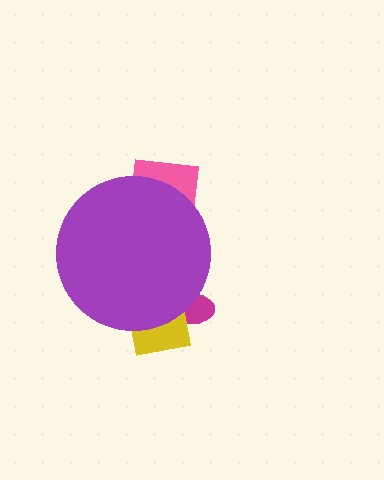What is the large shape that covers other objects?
A purple circle.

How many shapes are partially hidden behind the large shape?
3 shapes are partially hidden.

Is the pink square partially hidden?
Yes, the pink square is partially hidden behind the purple circle.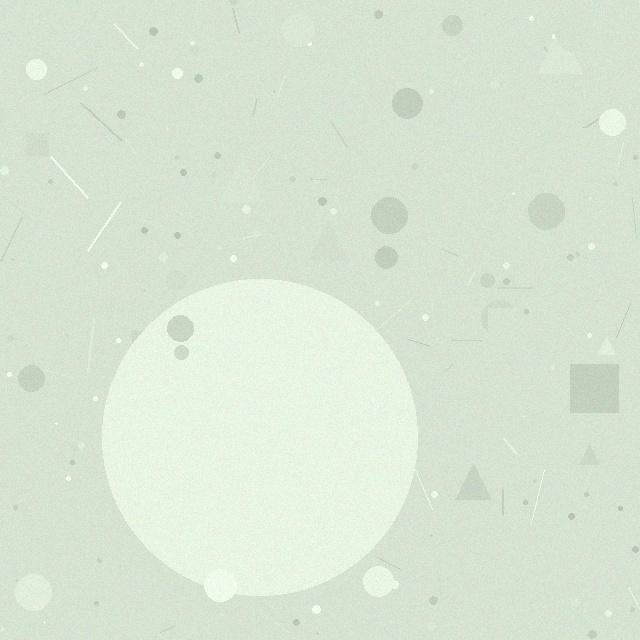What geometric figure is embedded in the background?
A circle is embedded in the background.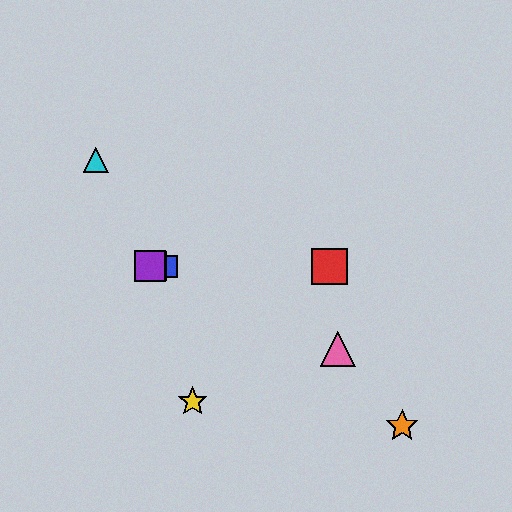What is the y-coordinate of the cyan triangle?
The cyan triangle is at y≈160.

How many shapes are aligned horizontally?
4 shapes (the red square, the blue square, the green square, the purple square) are aligned horizontally.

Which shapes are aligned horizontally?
The red square, the blue square, the green square, the purple square are aligned horizontally.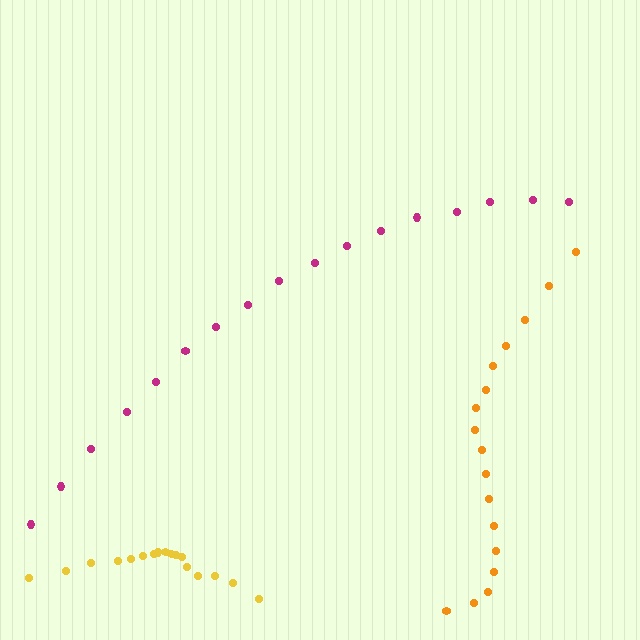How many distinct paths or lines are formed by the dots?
There are 3 distinct paths.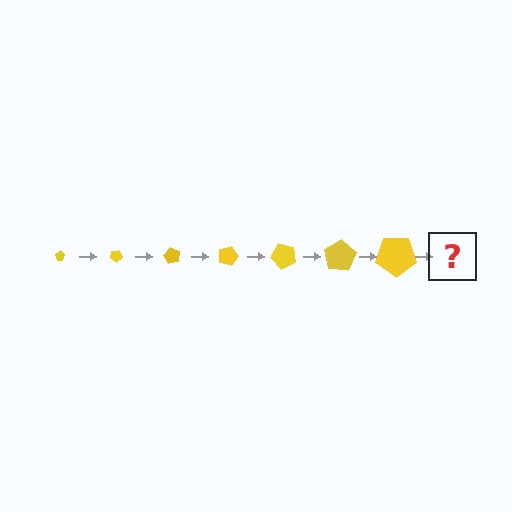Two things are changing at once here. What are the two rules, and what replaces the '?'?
The two rules are that the pentagon grows larger each step and it rotates 30 degrees each step. The '?' should be a pentagon, larger than the previous one and rotated 210 degrees from the start.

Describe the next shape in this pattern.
It should be a pentagon, larger than the previous one and rotated 210 degrees from the start.